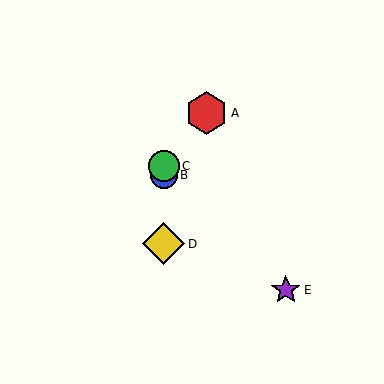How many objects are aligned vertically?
3 objects (B, C, D) are aligned vertically.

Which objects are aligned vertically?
Objects B, C, D are aligned vertically.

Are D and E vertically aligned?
No, D is at x≈164 and E is at x≈286.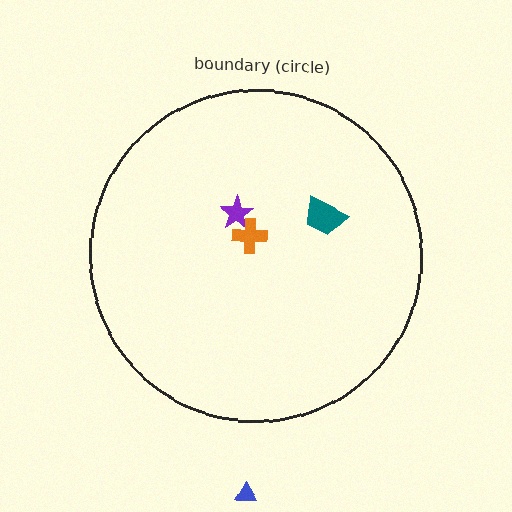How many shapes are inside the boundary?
3 inside, 1 outside.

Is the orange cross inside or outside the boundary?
Inside.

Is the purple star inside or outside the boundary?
Inside.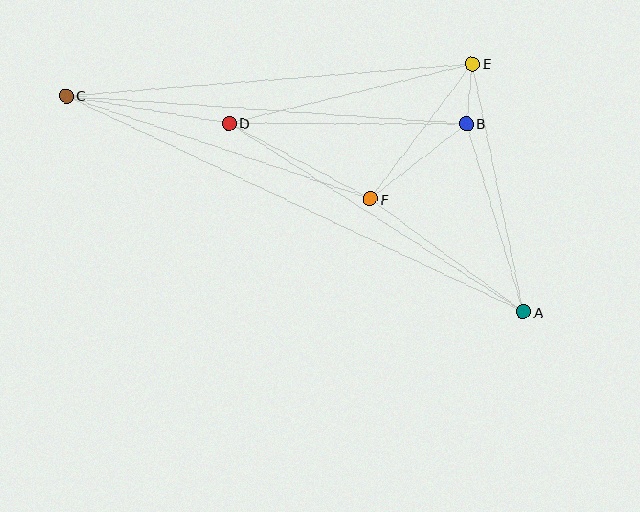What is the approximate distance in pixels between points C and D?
The distance between C and D is approximately 165 pixels.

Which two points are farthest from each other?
Points A and C are farthest from each other.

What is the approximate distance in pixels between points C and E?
The distance between C and E is approximately 408 pixels.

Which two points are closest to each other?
Points B and E are closest to each other.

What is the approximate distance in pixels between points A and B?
The distance between A and B is approximately 197 pixels.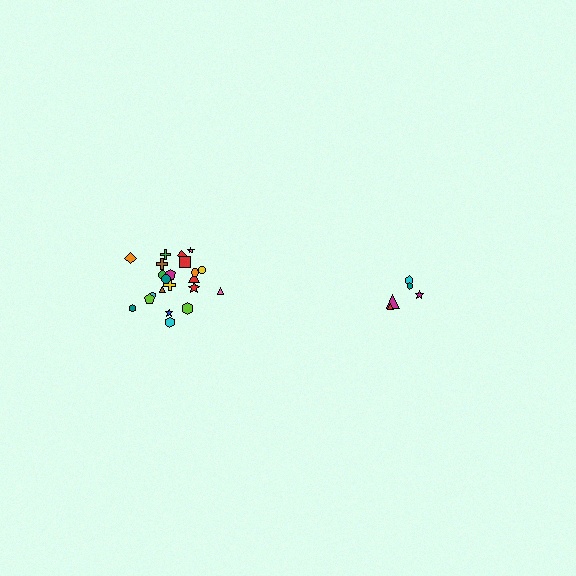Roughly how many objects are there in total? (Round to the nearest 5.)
Roughly 25 objects in total.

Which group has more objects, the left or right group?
The left group.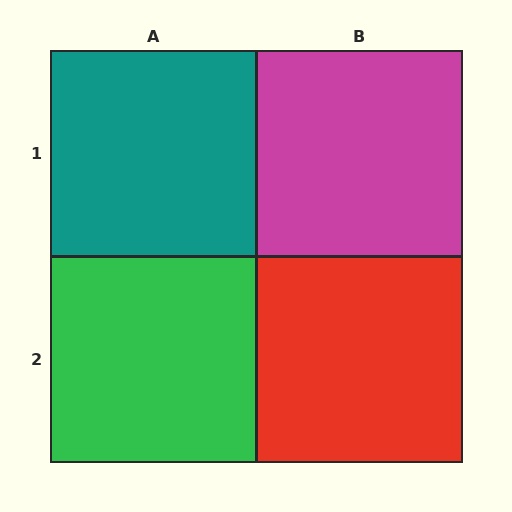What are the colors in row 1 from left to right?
Teal, magenta.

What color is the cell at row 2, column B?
Red.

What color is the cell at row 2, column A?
Green.